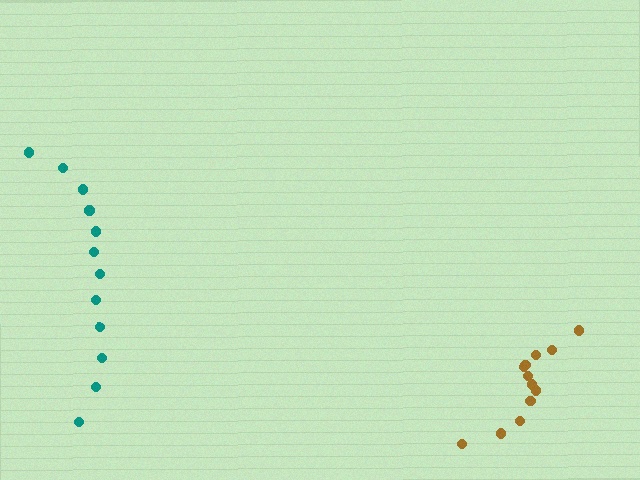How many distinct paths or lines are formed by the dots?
There are 2 distinct paths.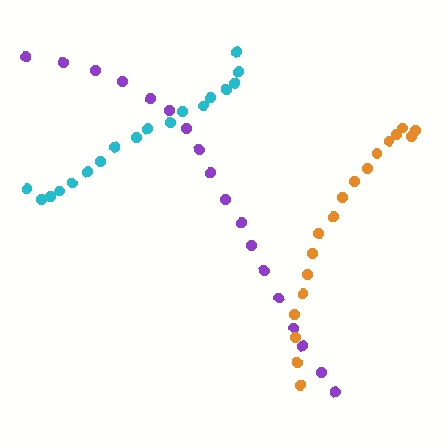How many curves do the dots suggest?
There are 3 distinct paths.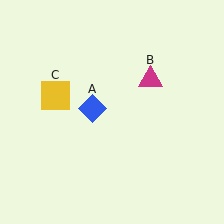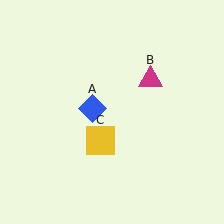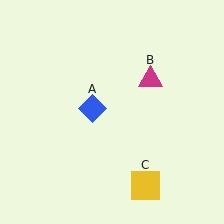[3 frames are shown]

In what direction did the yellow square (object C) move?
The yellow square (object C) moved down and to the right.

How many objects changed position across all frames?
1 object changed position: yellow square (object C).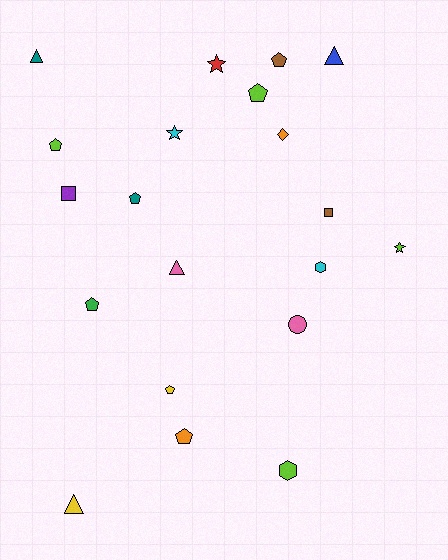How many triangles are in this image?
There are 4 triangles.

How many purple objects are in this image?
There is 1 purple object.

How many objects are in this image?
There are 20 objects.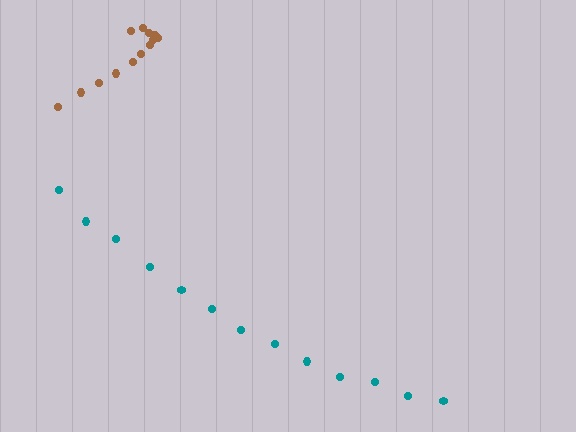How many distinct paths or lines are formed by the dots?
There are 2 distinct paths.